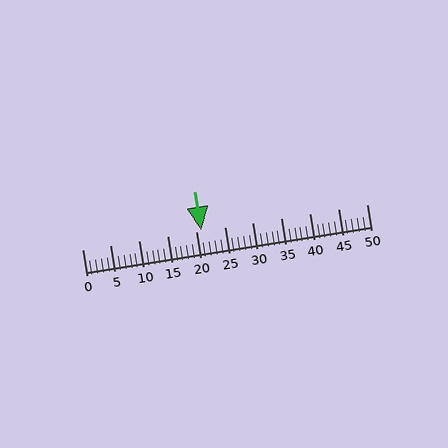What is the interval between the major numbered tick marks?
The major tick marks are spaced 5 units apart.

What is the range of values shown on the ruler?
The ruler shows values from 0 to 50.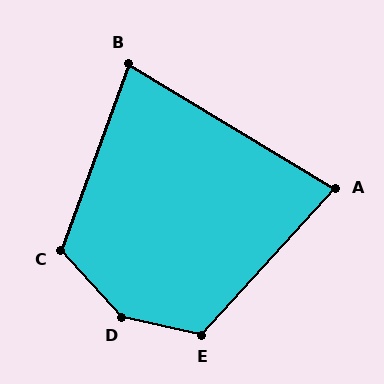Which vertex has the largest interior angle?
D, at approximately 145 degrees.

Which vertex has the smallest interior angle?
B, at approximately 79 degrees.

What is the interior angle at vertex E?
Approximately 120 degrees (obtuse).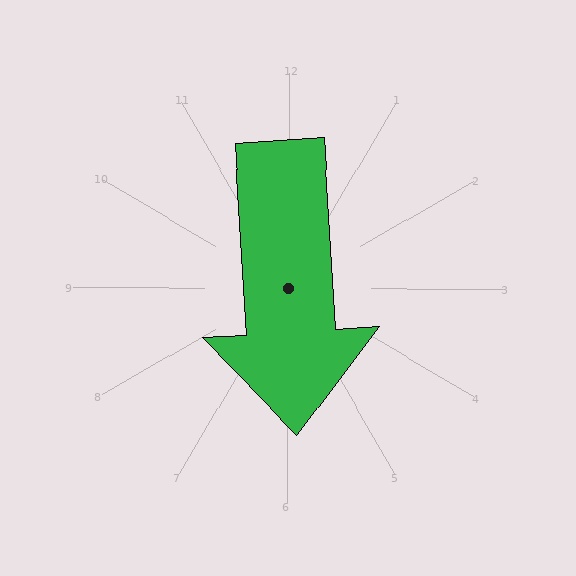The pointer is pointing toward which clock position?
Roughly 6 o'clock.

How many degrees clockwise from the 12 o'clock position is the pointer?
Approximately 176 degrees.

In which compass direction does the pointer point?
South.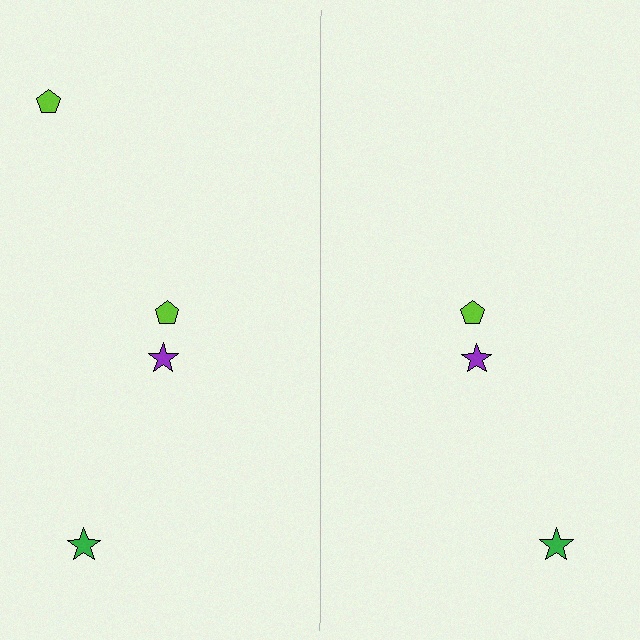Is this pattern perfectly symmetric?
No, the pattern is not perfectly symmetric. A lime pentagon is missing from the right side.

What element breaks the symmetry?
A lime pentagon is missing from the right side.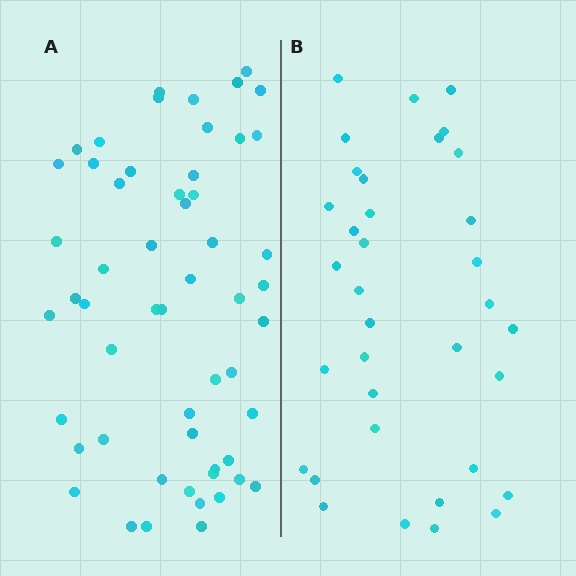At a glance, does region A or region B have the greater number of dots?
Region A (the left region) has more dots.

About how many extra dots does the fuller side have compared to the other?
Region A has approximately 20 more dots than region B.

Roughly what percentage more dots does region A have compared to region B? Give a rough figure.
About 55% more.